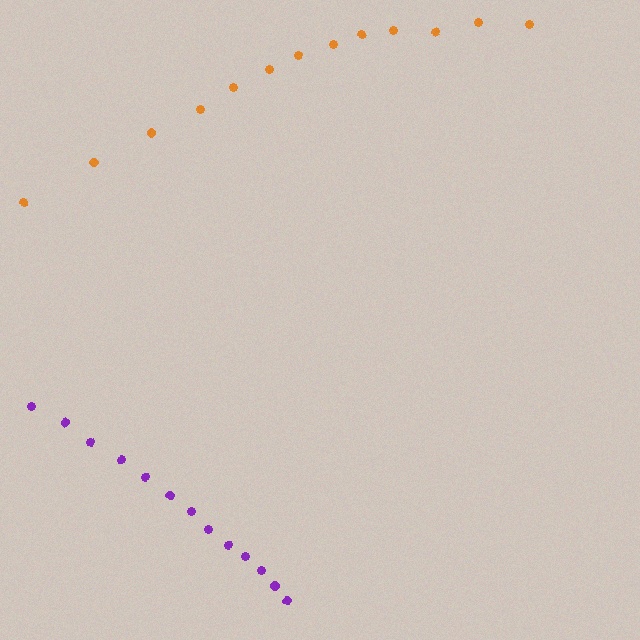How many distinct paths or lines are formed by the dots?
There are 2 distinct paths.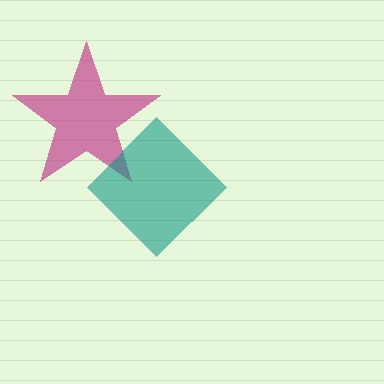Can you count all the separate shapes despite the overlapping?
Yes, there are 2 separate shapes.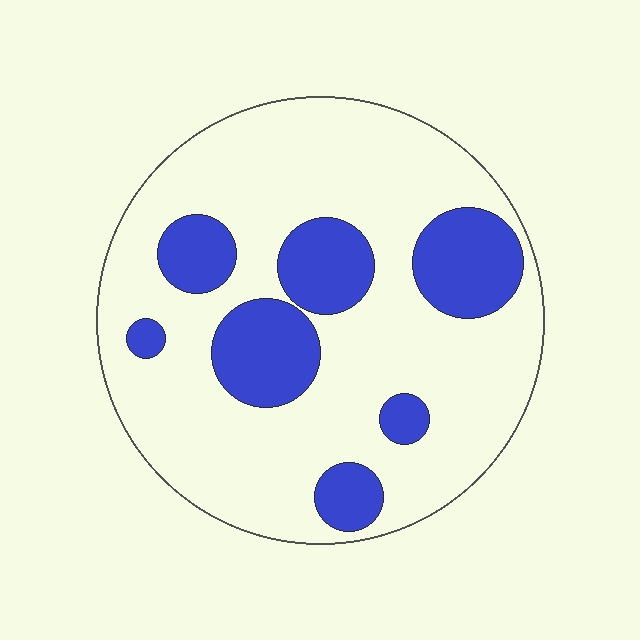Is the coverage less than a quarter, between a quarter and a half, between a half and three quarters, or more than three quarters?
Less than a quarter.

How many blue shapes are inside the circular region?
7.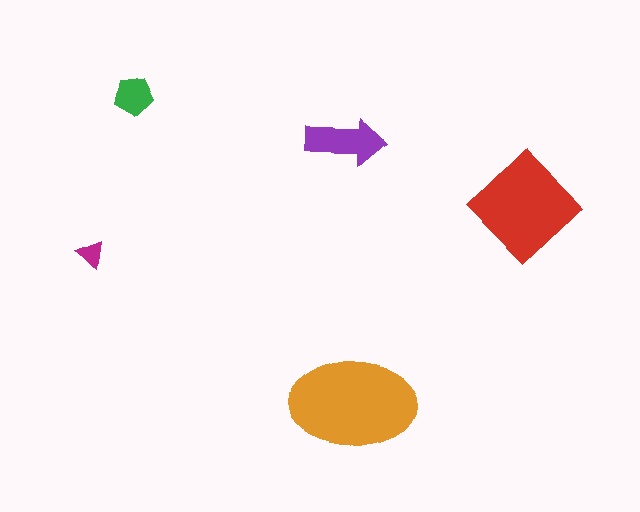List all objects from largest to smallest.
The orange ellipse, the red diamond, the purple arrow, the green pentagon, the magenta triangle.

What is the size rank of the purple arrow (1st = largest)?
3rd.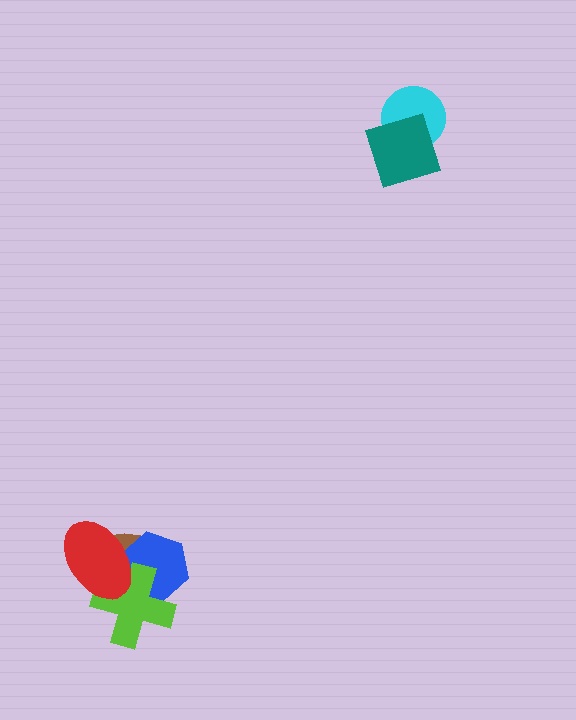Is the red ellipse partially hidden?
No, no other shape covers it.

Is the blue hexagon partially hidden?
Yes, it is partially covered by another shape.